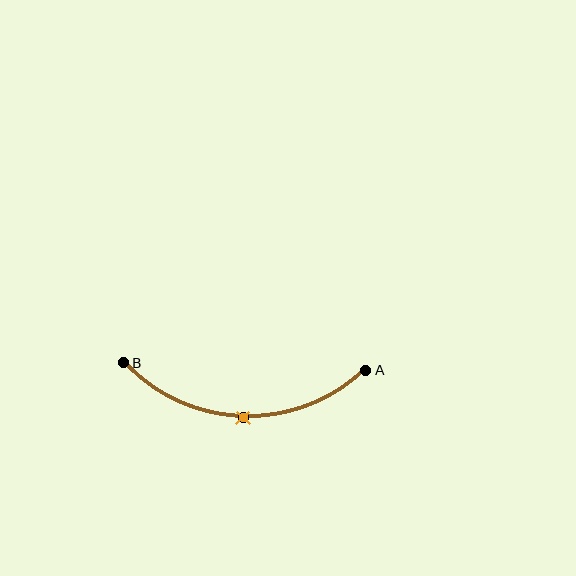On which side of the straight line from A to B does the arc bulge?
The arc bulges below the straight line connecting A and B.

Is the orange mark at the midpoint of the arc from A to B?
Yes. The orange mark lies on the arc at equal arc-length from both A and B — it is the arc midpoint.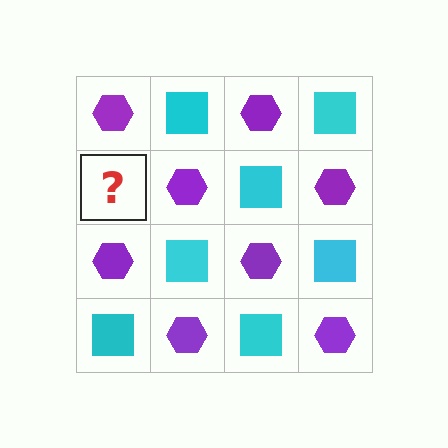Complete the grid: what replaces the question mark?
The question mark should be replaced with a cyan square.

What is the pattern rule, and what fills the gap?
The rule is that it alternates purple hexagon and cyan square in a checkerboard pattern. The gap should be filled with a cyan square.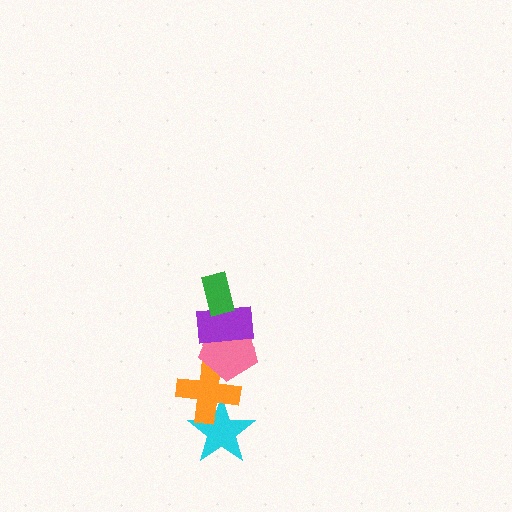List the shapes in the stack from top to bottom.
From top to bottom: the green rectangle, the purple rectangle, the pink pentagon, the orange cross, the cyan star.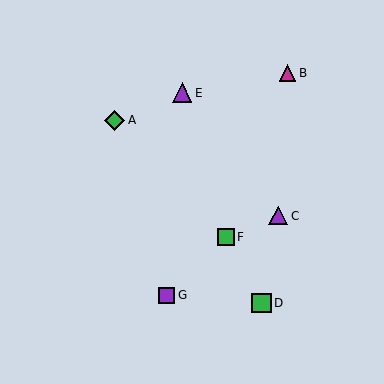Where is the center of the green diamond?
The center of the green diamond is at (115, 120).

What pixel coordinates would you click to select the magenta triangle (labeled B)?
Click at (287, 73) to select the magenta triangle B.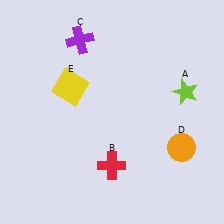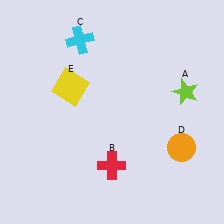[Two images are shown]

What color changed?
The cross (C) changed from purple in Image 1 to cyan in Image 2.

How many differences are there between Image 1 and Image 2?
There is 1 difference between the two images.